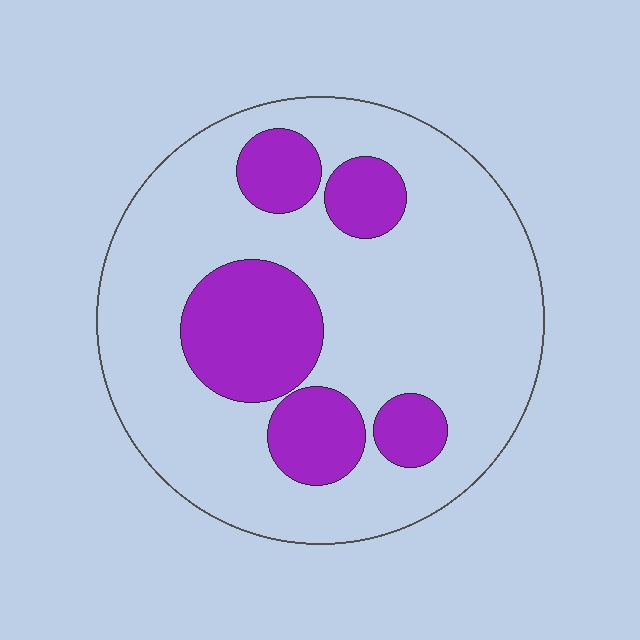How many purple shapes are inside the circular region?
5.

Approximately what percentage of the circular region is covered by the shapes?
Approximately 25%.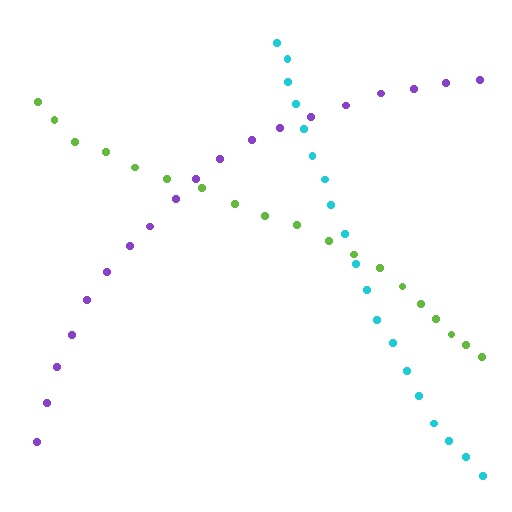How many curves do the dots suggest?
There are 3 distinct paths.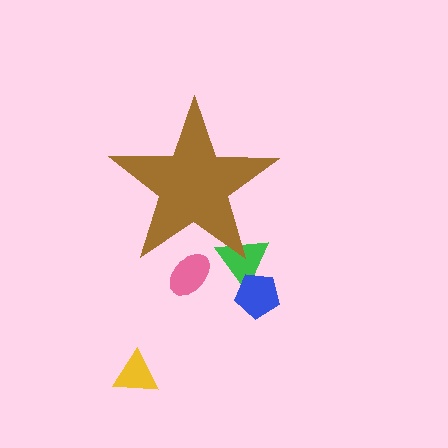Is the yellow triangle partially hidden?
No, the yellow triangle is fully visible.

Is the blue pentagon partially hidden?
No, the blue pentagon is fully visible.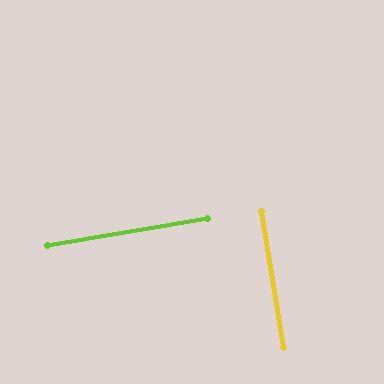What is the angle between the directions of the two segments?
Approximately 89 degrees.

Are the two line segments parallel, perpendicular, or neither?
Perpendicular — they meet at approximately 89°.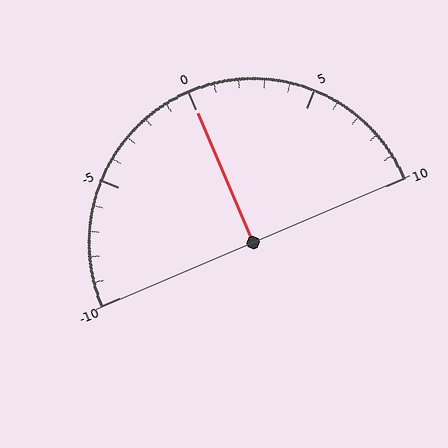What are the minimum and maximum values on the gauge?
The gauge ranges from -10 to 10.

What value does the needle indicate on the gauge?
The needle indicates approximately 0.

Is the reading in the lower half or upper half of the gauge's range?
The reading is in the upper half of the range (-10 to 10).